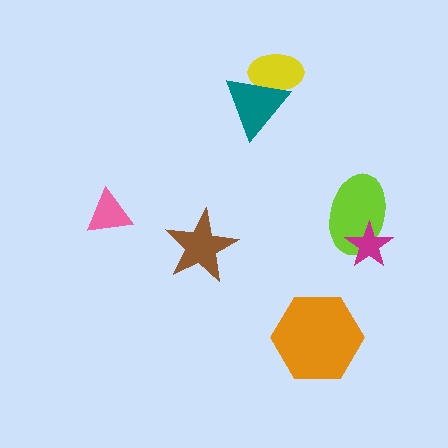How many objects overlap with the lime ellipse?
1 object overlaps with the lime ellipse.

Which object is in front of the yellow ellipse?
The teal triangle is in front of the yellow ellipse.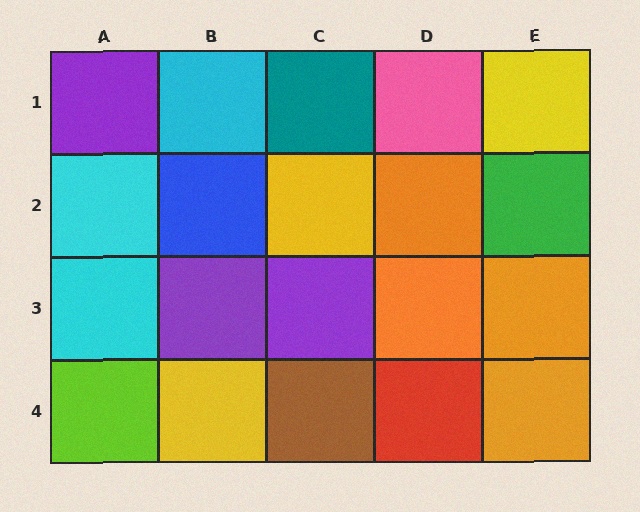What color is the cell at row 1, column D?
Pink.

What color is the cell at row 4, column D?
Red.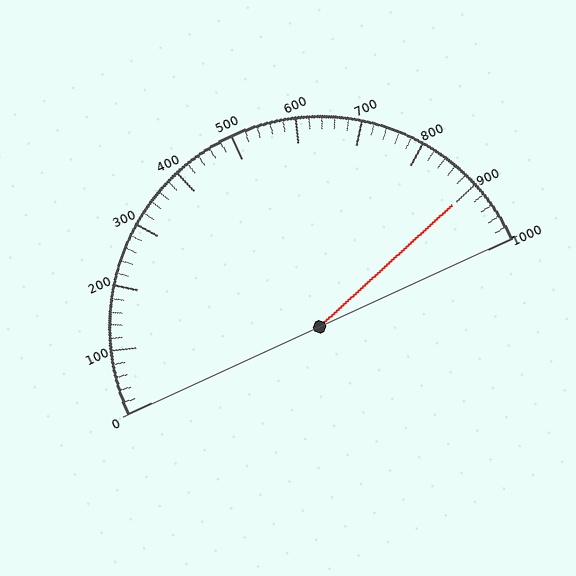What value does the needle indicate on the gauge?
The needle indicates approximately 900.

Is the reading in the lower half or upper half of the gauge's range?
The reading is in the upper half of the range (0 to 1000).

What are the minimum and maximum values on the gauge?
The gauge ranges from 0 to 1000.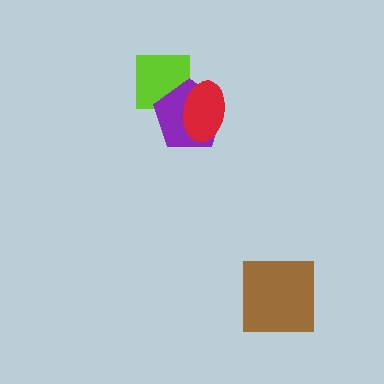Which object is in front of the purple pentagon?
The red ellipse is in front of the purple pentagon.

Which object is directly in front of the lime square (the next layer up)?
The purple pentagon is directly in front of the lime square.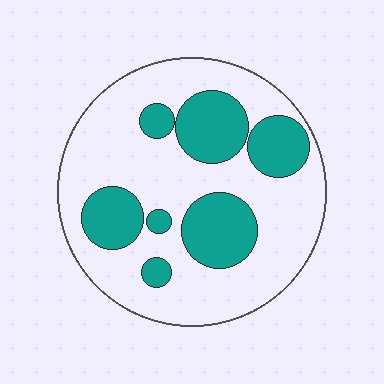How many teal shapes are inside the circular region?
7.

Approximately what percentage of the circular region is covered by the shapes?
Approximately 30%.